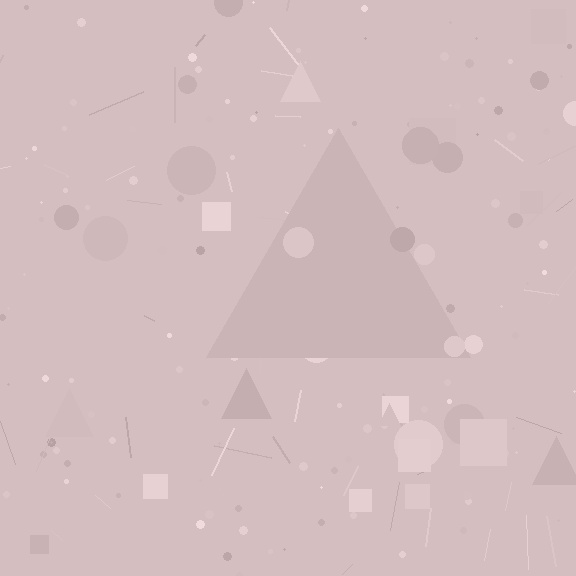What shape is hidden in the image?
A triangle is hidden in the image.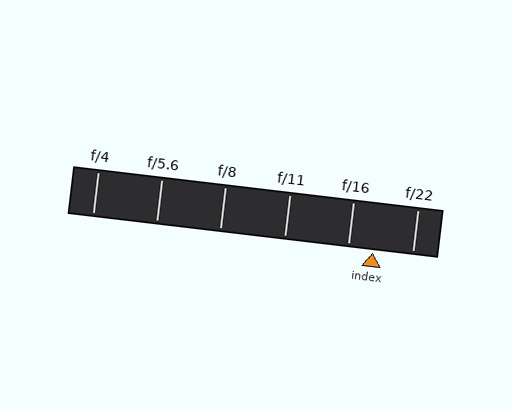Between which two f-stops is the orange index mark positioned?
The index mark is between f/16 and f/22.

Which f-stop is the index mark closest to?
The index mark is closest to f/16.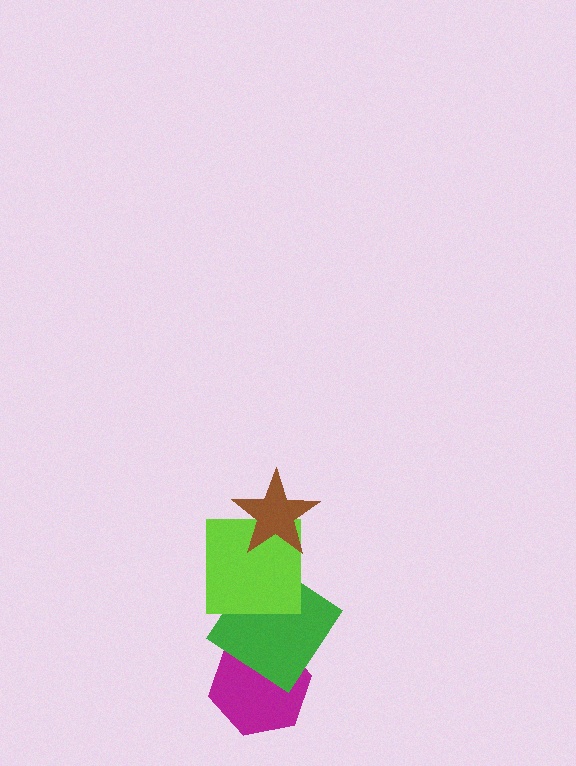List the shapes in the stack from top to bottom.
From top to bottom: the brown star, the lime square, the green diamond, the magenta hexagon.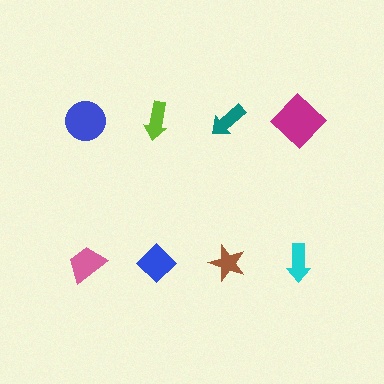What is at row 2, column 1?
A pink trapezoid.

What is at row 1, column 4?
A magenta diamond.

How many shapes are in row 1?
4 shapes.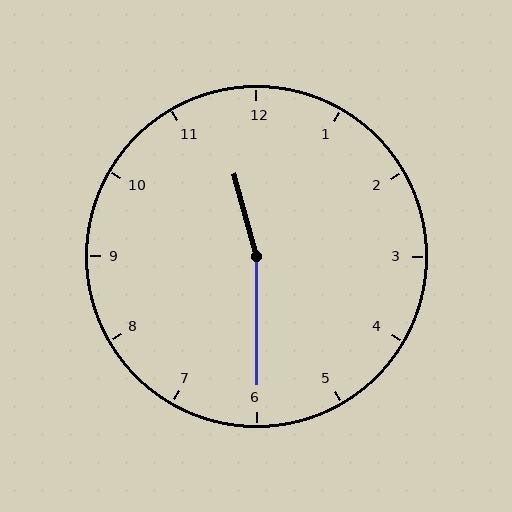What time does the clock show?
11:30.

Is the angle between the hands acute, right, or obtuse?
It is obtuse.